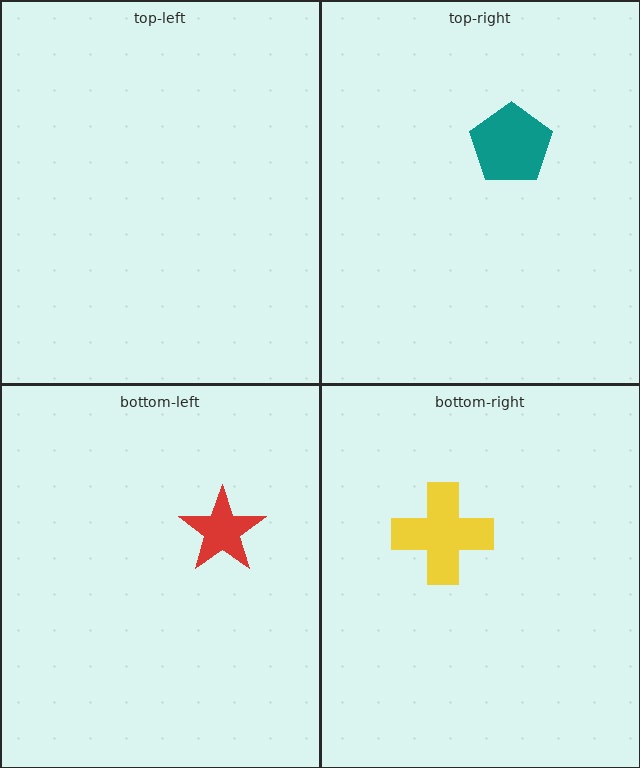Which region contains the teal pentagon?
The top-right region.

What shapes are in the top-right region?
The teal pentagon.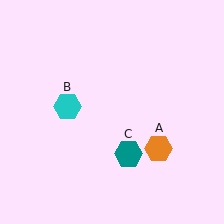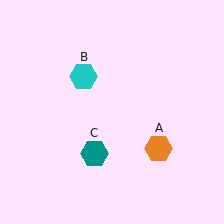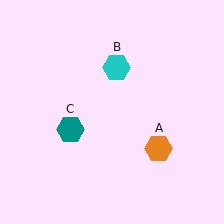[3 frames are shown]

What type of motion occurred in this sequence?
The cyan hexagon (object B), teal hexagon (object C) rotated clockwise around the center of the scene.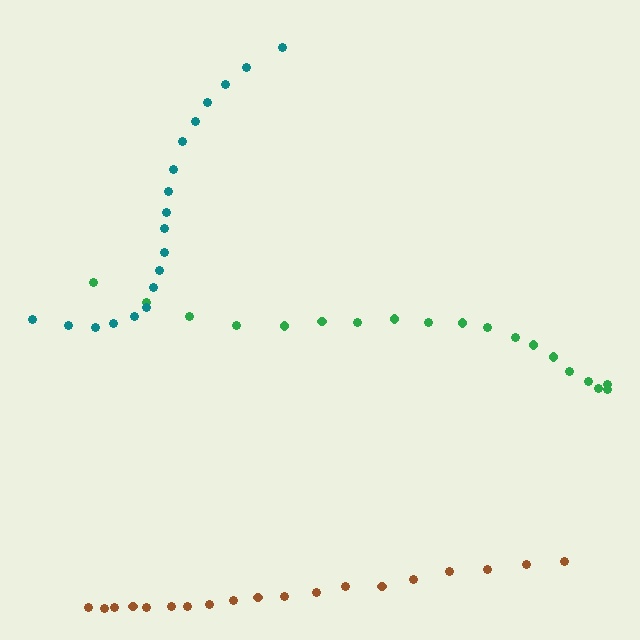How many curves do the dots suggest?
There are 3 distinct paths.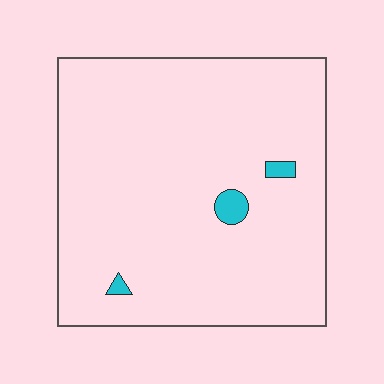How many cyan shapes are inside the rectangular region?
3.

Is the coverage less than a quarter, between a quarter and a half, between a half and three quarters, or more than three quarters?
Less than a quarter.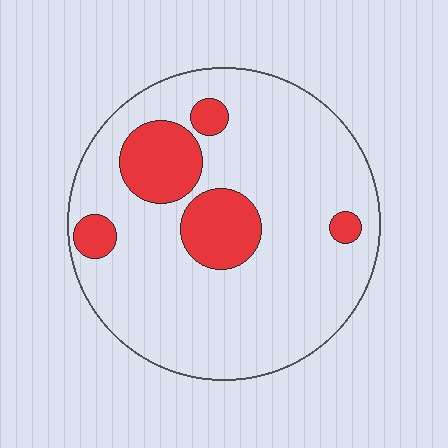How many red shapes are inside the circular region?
5.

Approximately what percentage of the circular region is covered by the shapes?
Approximately 20%.